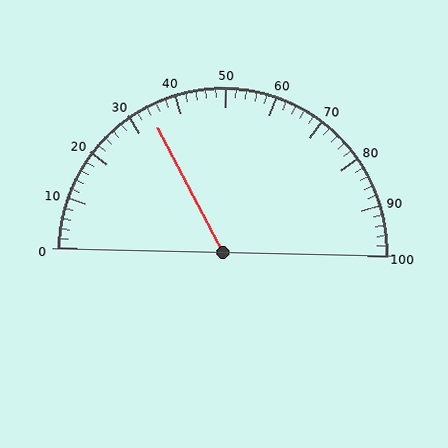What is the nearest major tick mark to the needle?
The nearest major tick mark is 30.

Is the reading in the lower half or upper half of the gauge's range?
The reading is in the lower half of the range (0 to 100).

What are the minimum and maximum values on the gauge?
The gauge ranges from 0 to 100.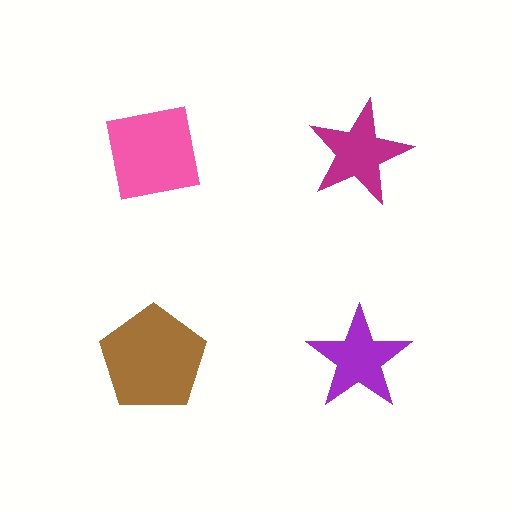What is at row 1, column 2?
A magenta star.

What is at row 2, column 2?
A purple star.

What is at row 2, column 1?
A brown pentagon.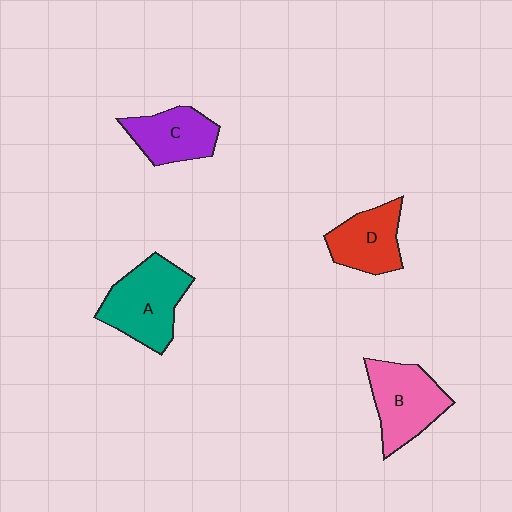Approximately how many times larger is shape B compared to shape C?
Approximately 1.3 times.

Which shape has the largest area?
Shape A (teal).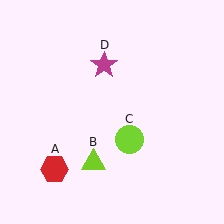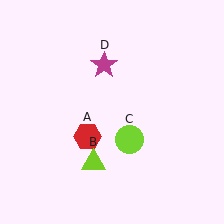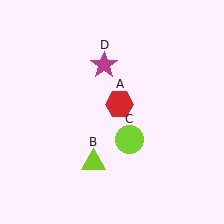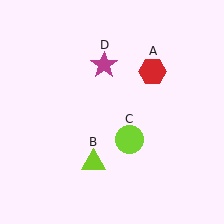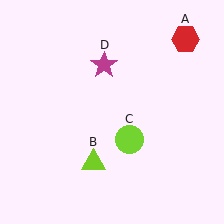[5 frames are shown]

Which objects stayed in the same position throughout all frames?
Lime triangle (object B) and lime circle (object C) and magenta star (object D) remained stationary.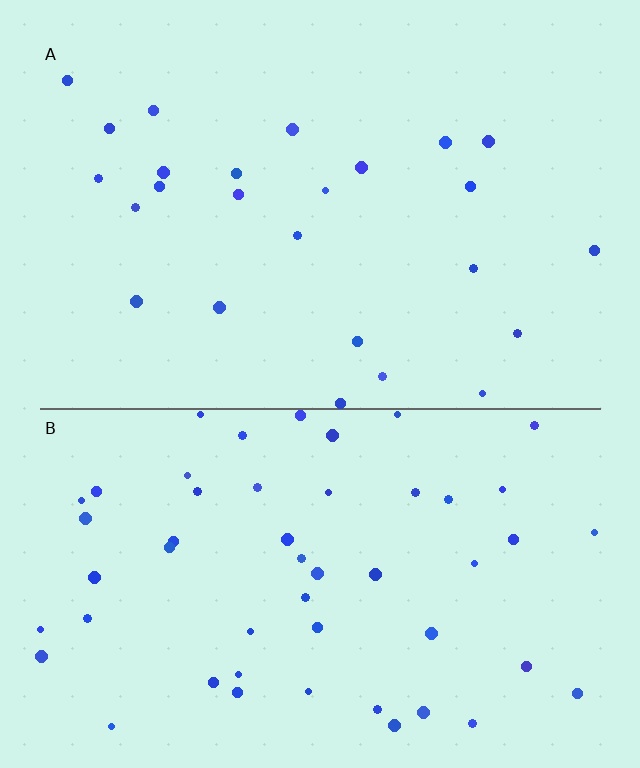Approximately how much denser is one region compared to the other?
Approximately 2.0× — region B over region A.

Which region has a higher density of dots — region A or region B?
B (the bottom).